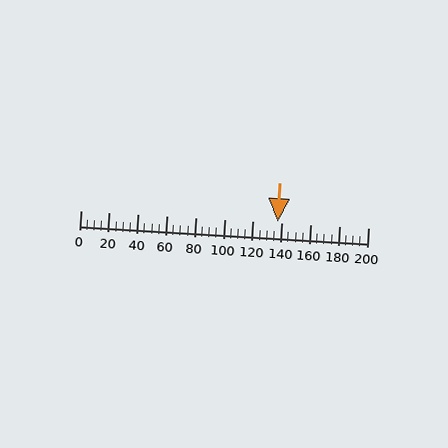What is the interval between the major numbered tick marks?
The major tick marks are spaced 20 units apart.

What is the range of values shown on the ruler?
The ruler shows values from 0 to 200.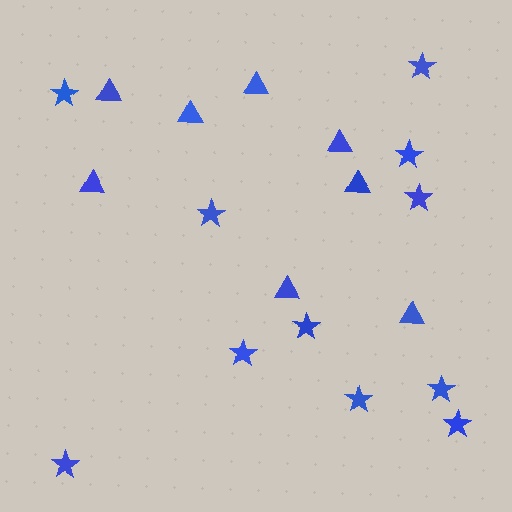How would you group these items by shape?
There are 2 groups: one group of triangles (8) and one group of stars (11).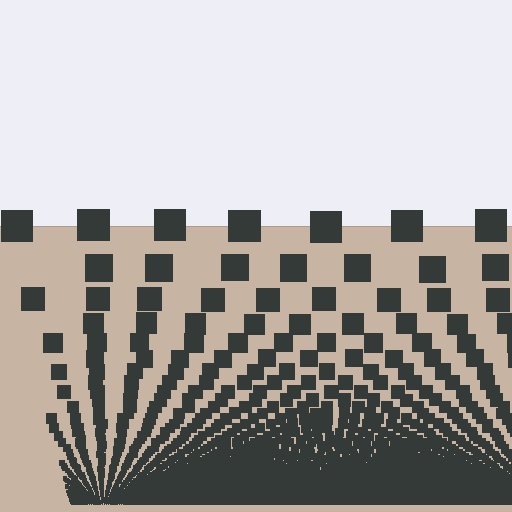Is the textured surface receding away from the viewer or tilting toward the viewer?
The surface appears to tilt toward the viewer. Texture elements get larger and sparser toward the top.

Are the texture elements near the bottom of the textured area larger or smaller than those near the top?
Smaller. The gradient is inverted — elements near the bottom are smaller and denser.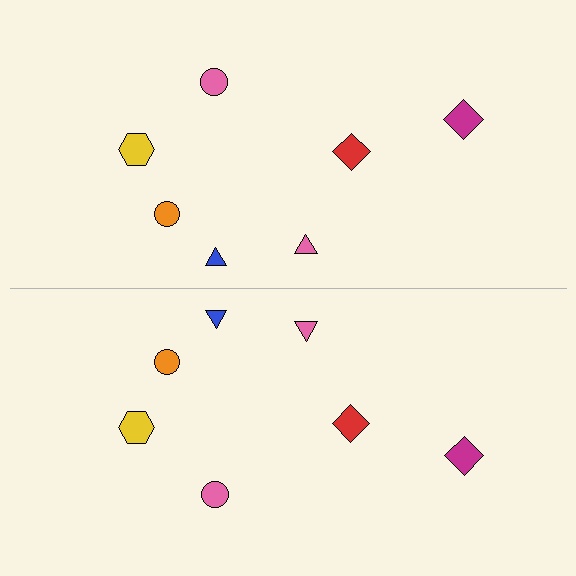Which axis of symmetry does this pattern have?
The pattern has a horizontal axis of symmetry running through the center of the image.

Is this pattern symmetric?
Yes, this pattern has bilateral (reflection) symmetry.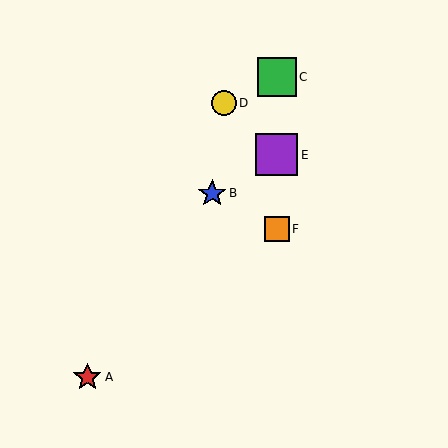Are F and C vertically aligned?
Yes, both are at x≈277.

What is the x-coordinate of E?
Object E is at x≈277.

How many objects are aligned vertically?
3 objects (C, E, F) are aligned vertically.